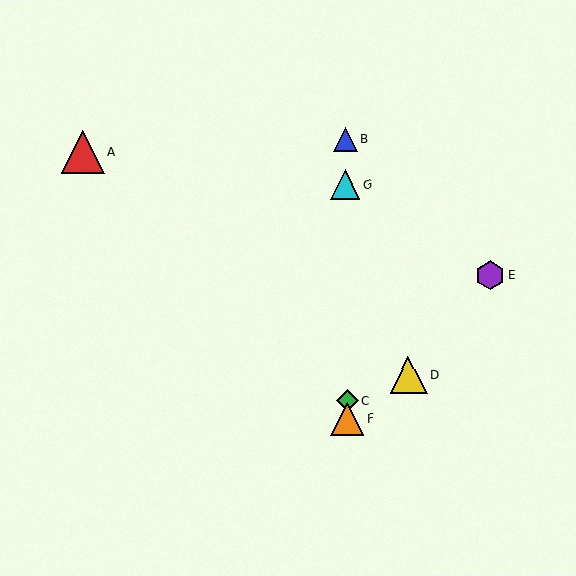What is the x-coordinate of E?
Object E is at x≈490.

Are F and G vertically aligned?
Yes, both are at x≈347.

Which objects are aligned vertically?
Objects B, C, F, G are aligned vertically.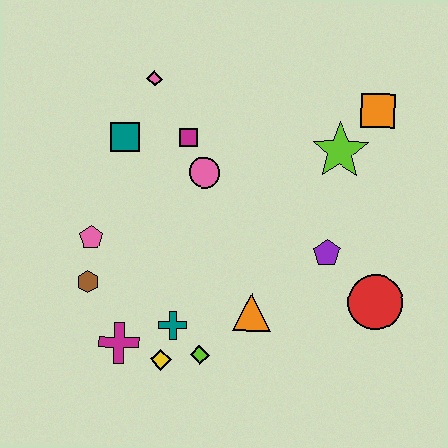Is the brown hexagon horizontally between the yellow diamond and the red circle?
No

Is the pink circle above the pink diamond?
No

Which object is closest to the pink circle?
The magenta square is closest to the pink circle.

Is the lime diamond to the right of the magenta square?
Yes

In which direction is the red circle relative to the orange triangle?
The red circle is to the right of the orange triangle.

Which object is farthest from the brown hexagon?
The orange square is farthest from the brown hexagon.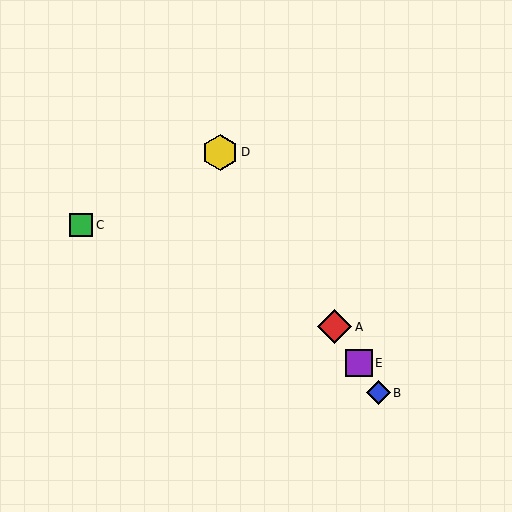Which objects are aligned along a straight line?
Objects A, B, D, E are aligned along a straight line.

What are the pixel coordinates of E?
Object E is at (359, 363).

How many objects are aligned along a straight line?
4 objects (A, B, D, E) are aligned along a straight line.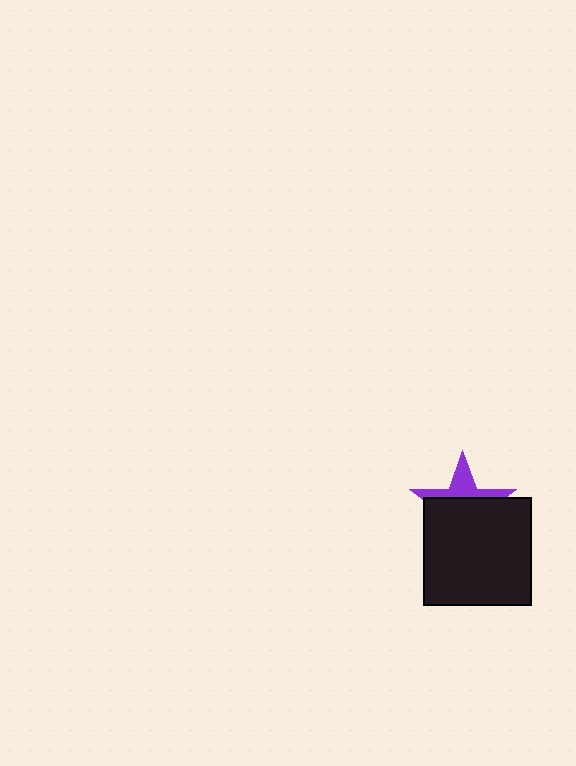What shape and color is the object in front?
The object in front is a black square.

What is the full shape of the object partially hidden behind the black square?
The partially hidden object is a purple star.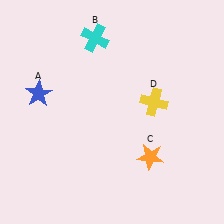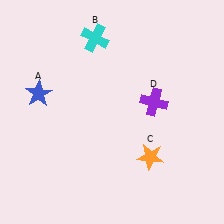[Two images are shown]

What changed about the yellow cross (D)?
In Image 1, D is yellow. In Image 2, it changed to purple.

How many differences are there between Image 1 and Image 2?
There is 1 difference between the two images.